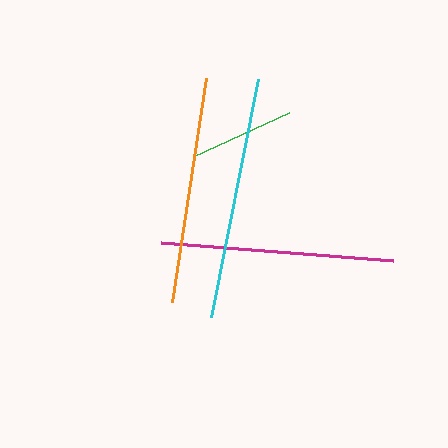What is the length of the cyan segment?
The cyan segment is approximately 242 pixels long.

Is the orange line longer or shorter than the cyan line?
The cyan line is longer than the orange line.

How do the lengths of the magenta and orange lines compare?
The magenta and orange lines are approximately the same length.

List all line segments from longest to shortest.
From longest to shortest: cyan, magenta, orange, green.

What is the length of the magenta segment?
The magenta segment is approximately 233 pixels long.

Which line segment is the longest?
The cyan line is the longest at approximately 242 pixels.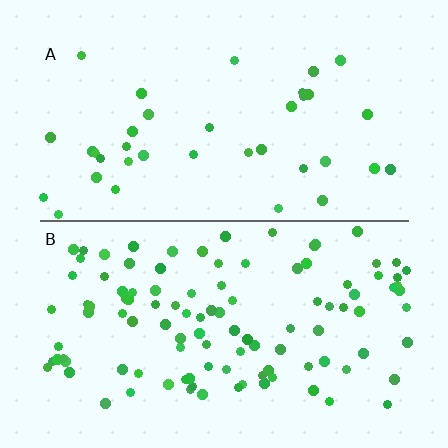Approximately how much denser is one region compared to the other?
Approximately 2.9× — region B over region A.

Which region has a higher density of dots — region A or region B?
B (the bottom).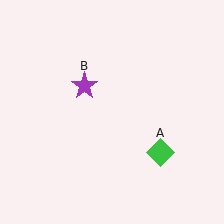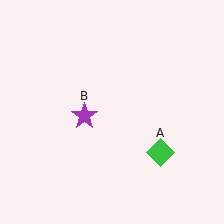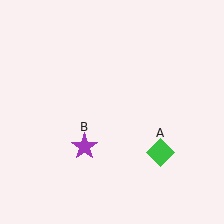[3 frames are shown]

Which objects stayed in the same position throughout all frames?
Green diamond (object A) remained stationary.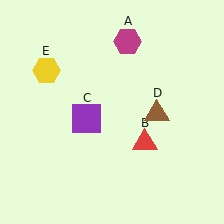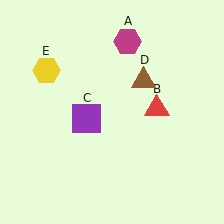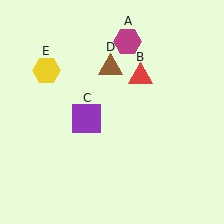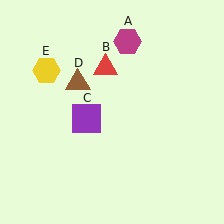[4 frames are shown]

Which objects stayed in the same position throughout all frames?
Magenta hexagon (object A) and purple square (object C) and yellow hexagon (object E) remained stationary.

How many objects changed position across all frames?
2 objects changed position: red triangle (object B), brown triangle (object D).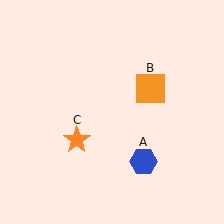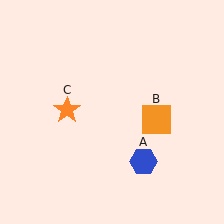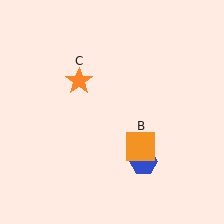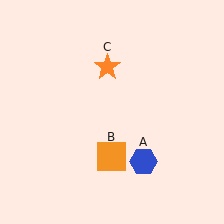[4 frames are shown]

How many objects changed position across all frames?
2 objects changed position: orange square (object B), orange star (object C).